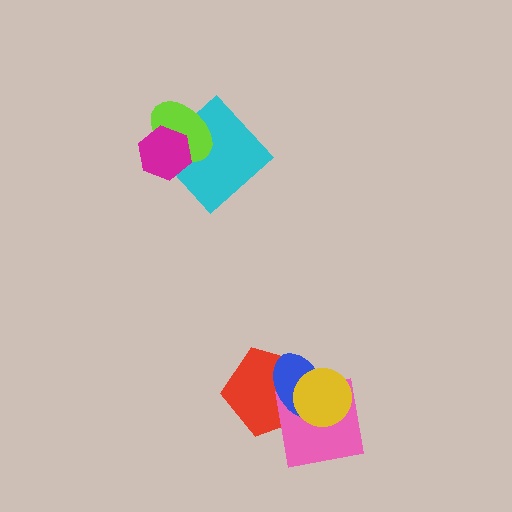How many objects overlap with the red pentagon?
3 objects overlap with the red pentagon.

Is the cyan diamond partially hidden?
Yes, it is partially covered by another shape.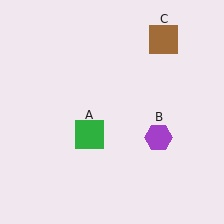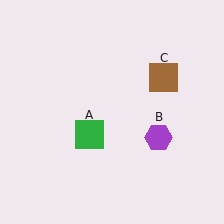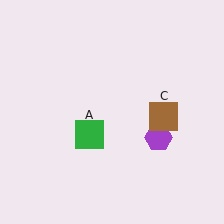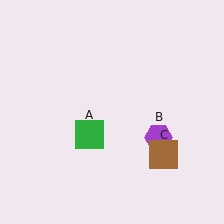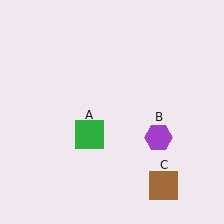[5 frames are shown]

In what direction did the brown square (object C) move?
The brown square (object C) moved down.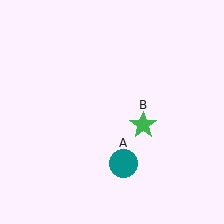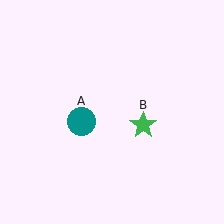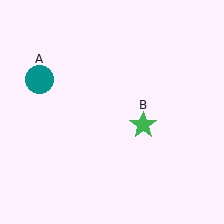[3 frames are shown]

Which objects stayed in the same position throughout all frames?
Green star (object B) remained stationary.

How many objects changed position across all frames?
1 object changed position: teal circle (object A).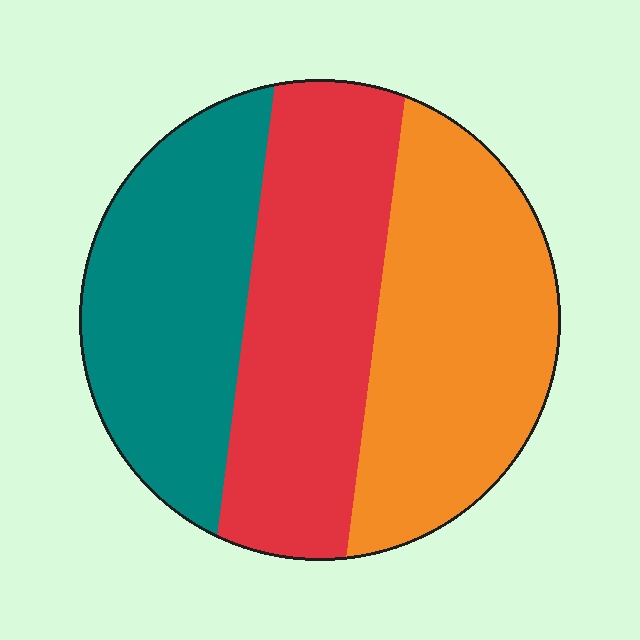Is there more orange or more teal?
Orange.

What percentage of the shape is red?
Red covers 34% of the shape.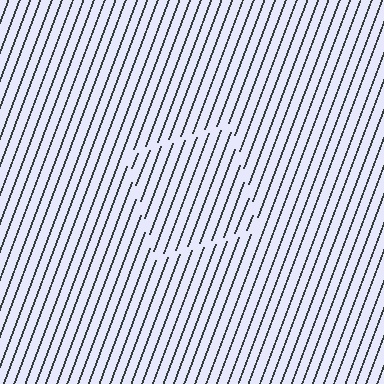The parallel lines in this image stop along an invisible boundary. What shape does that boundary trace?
An illusory square. The interior of the shape contains the same grating, shifted by half a period — the contour is defined by the phase discontinuity where line-ends from the inner and outer gratings abut.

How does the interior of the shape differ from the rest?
The interior of the shape contains the same grating, shifted by half a period — the contour is defined by the phase discontinuity where line-ends from the inner and outer gratings abut.